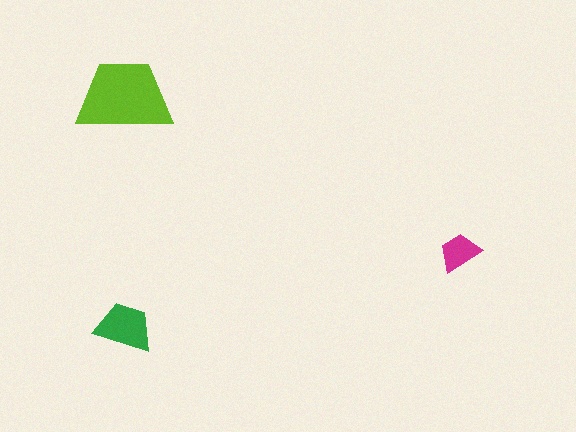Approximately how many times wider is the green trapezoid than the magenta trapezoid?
About 1.5 times wider.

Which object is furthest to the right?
The magenta trapezoid is rightmost.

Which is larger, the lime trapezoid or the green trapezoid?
The lime one.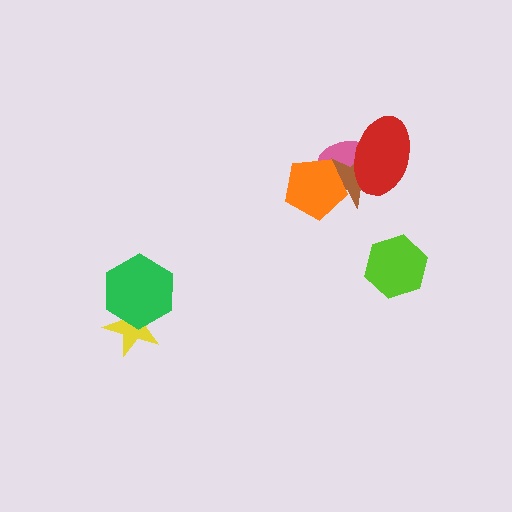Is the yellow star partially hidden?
Yes, it is partially covered by another shape.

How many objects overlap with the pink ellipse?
3 objects overlap with the pink ellipse.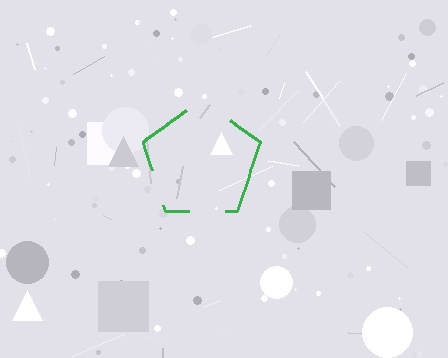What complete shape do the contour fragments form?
The contour fragments form a pentagon.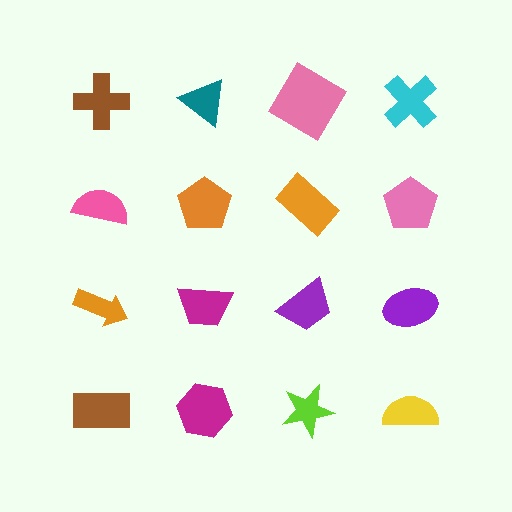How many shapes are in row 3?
4 shapes.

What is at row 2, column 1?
A pink semicircle.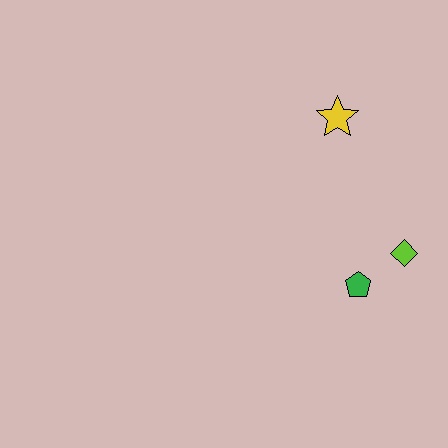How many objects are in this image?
There are 3 objects.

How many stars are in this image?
There is 1 star.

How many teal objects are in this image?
There are no teal objects.